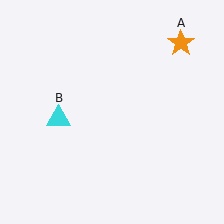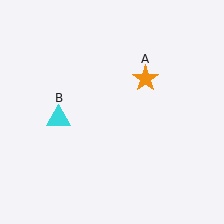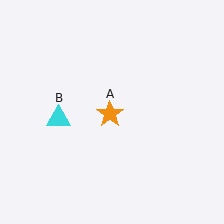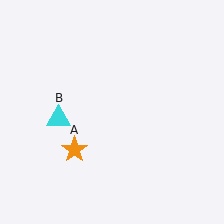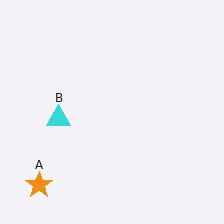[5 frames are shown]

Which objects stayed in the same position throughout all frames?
Cyan triangle (object B) remained stationary.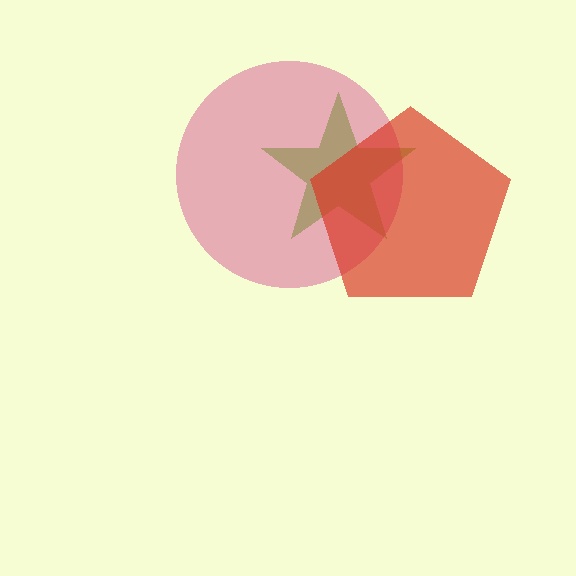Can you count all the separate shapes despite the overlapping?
Yes, there are 3 separate shapes.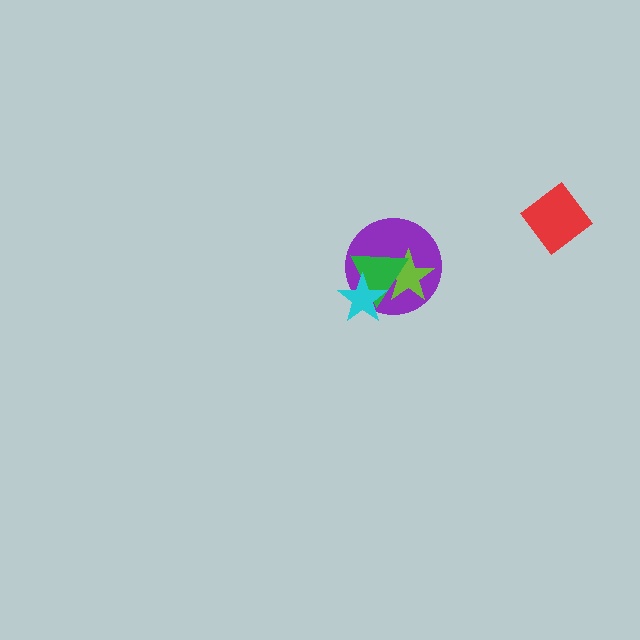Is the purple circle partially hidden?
Yes, it is partially covered by another shape.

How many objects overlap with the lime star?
2 objects overlap with the lime star.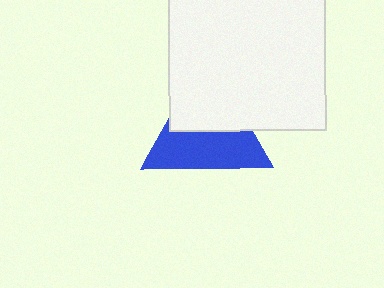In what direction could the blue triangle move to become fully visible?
The blue triangle could move down. That would shift it out from behind the white square entirely.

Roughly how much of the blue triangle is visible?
About half of it is visible (roughly 55%).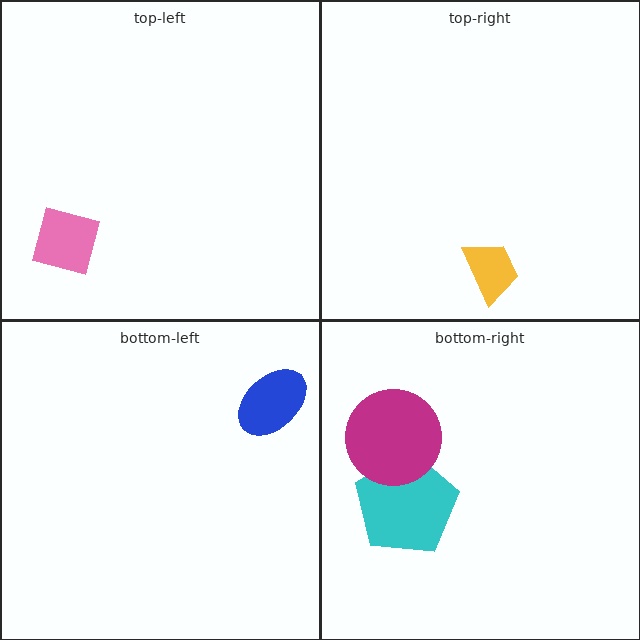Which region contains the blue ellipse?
The bottom-left region.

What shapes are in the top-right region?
The yellow trapezoid.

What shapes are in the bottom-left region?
The blue ellipse.